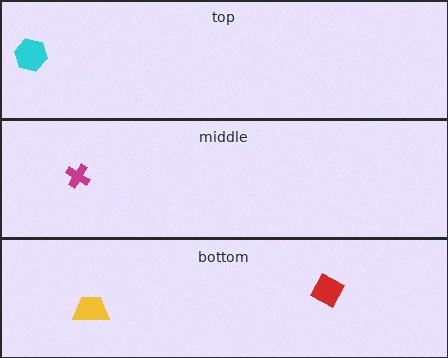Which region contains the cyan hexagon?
The top region.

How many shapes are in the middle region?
1.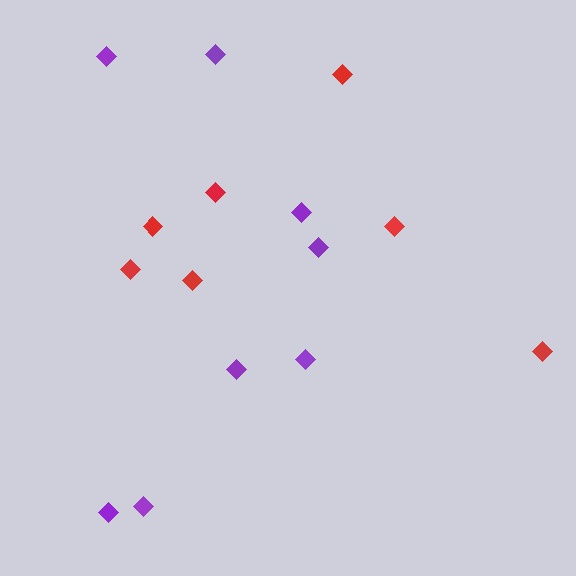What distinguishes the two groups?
There are 2 groups: one group of red diamonds (7) and one group of purple diamonds (8).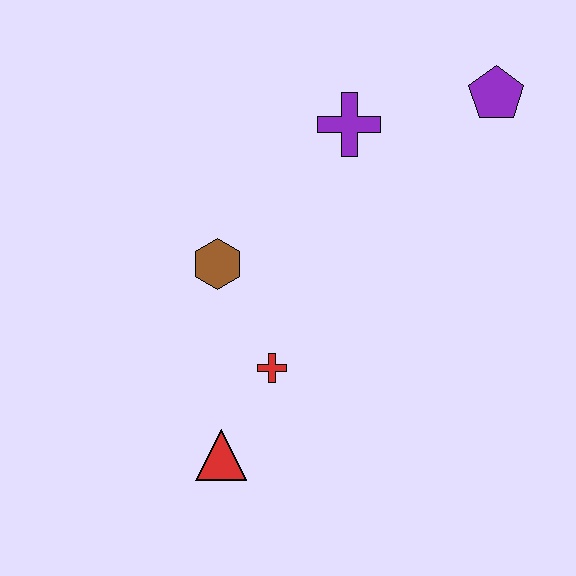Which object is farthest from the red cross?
The purple pentagon is farthest from the red cross.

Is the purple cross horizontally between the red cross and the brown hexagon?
No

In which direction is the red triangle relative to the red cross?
The red triangle is below the red cross.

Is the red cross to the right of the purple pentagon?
No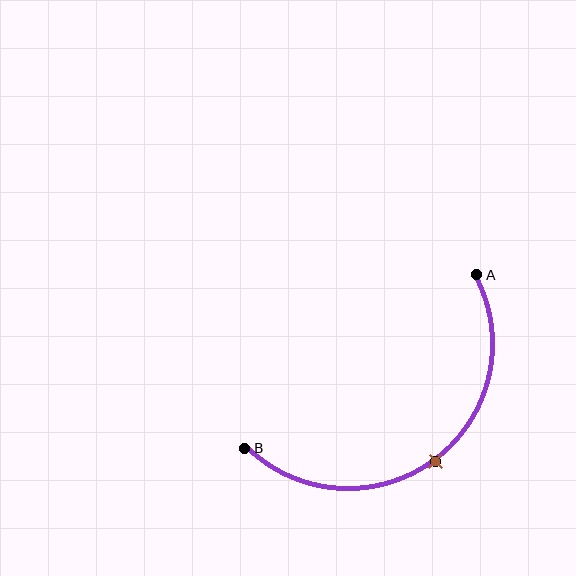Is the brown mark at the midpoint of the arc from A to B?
Yes. The brown mark lies on the arc at equal arc-length from both A and B — it is the arc midpoint.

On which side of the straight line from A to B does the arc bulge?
The arc bulges below and to the right of the straight line connecting A and B.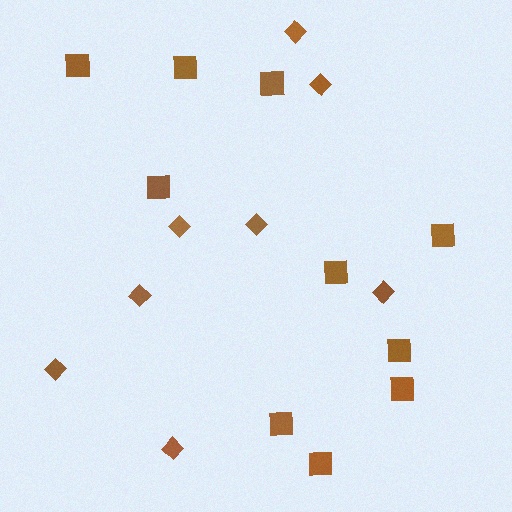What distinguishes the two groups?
There are 2 groups: one group of squares (10) and one group of diamonds (8).